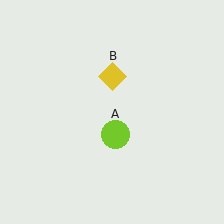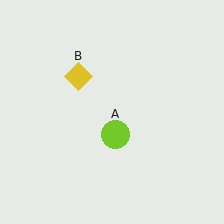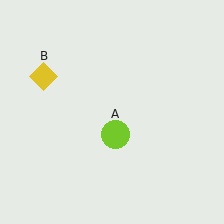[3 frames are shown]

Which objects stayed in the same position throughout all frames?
Lime circle (object A) remained stationary.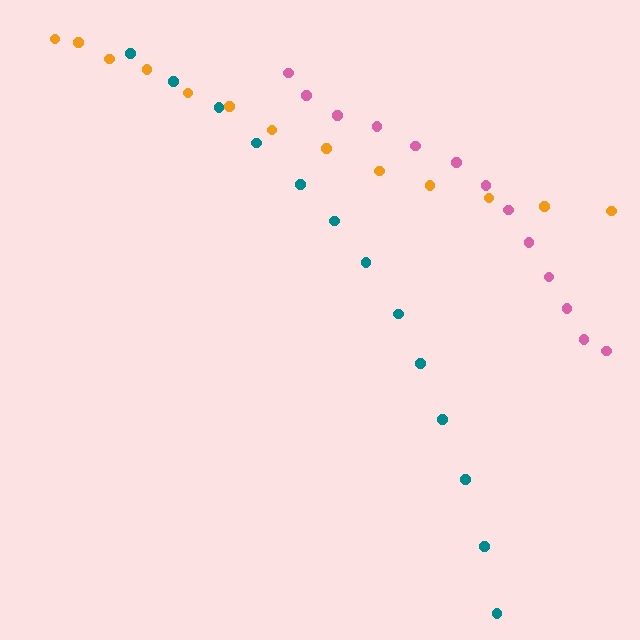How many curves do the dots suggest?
There are 3 distinct paths.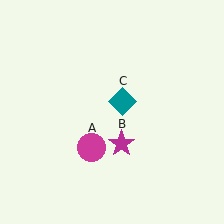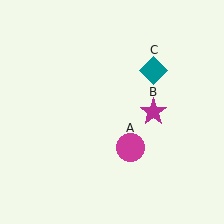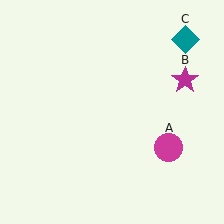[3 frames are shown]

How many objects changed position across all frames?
3 objects changed position: magenta circle (object A), magenta star (object B), teal diamond (object C).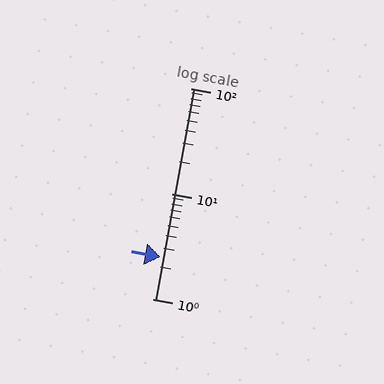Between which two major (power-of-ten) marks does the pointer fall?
The pointer is between 1 and 10.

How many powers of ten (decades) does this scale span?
The scale spans 2 decades, from 1 to 100.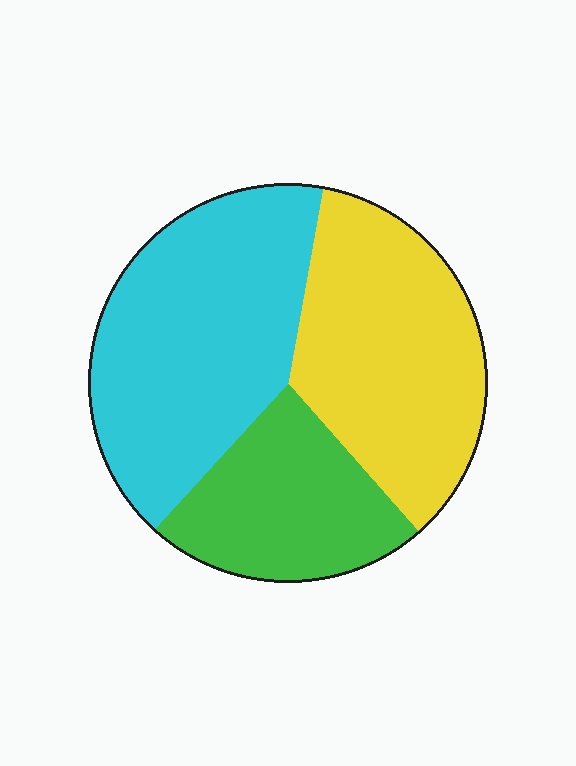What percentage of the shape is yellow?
Yellow takes up between a quarter and a half of the shape.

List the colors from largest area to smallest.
From largest to smallest: cyan, yellow, green.